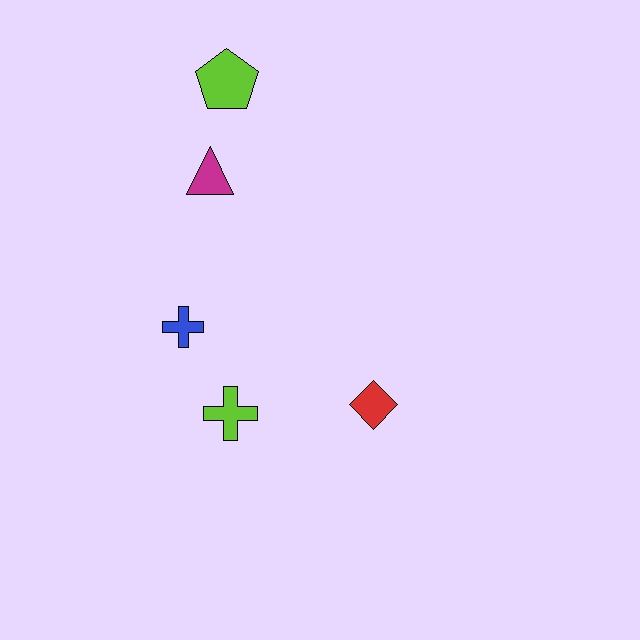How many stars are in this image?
There are no stars.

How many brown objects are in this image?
There are no brown objects.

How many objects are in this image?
There are 5 objects.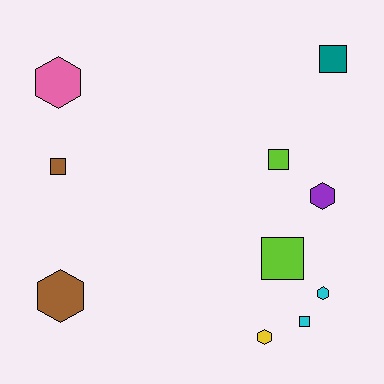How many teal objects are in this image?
There is 1 teal object.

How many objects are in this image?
There are 10 objects.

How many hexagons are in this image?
There are 5 hexagons.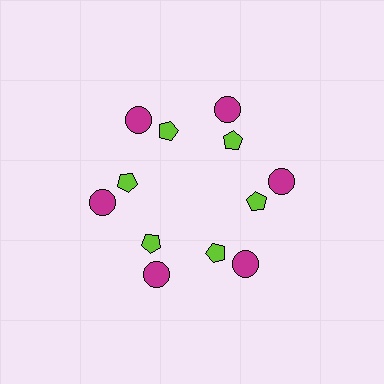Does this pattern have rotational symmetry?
Yes, this pattern has 6-fold rotational symmetry. It looks the same after rotating 60 degrees around the center.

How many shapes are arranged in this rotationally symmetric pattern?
There are 12 shapes, arranged in 6 groups of 2.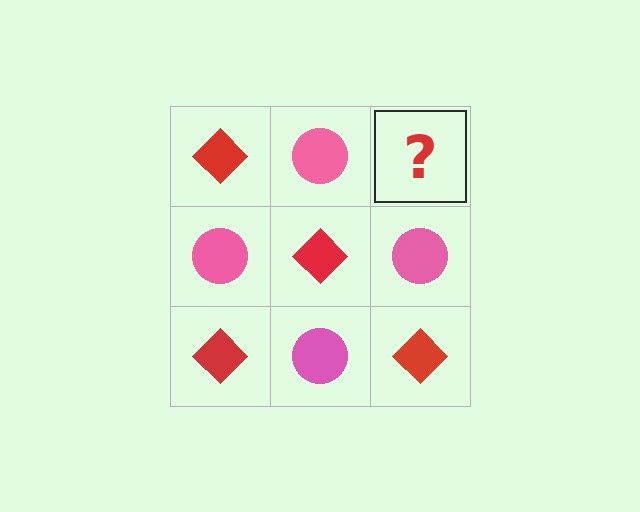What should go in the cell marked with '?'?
The missing cell should contain a red diamond.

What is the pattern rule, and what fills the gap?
The rule is that it alternates red diamond and pink circle in a checkerboard pattern. The gap should be filled with a red diamond.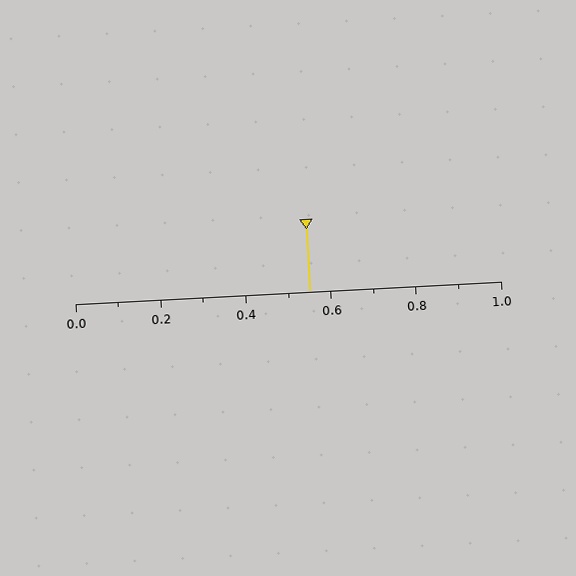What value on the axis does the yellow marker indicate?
The marker indicates approximately 0.55.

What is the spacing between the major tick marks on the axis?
The major ticks are spaced 0.2 apart.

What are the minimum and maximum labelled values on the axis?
The axis runs from 0.0 to 1.0.